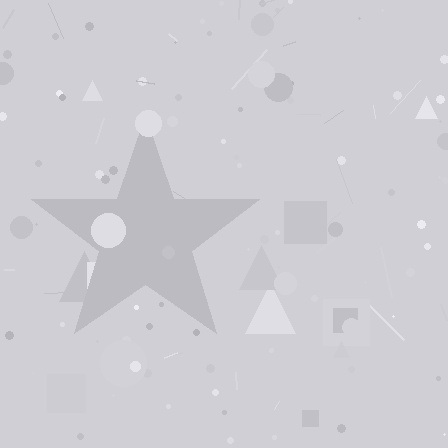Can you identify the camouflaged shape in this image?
The camouflaged shape is a star.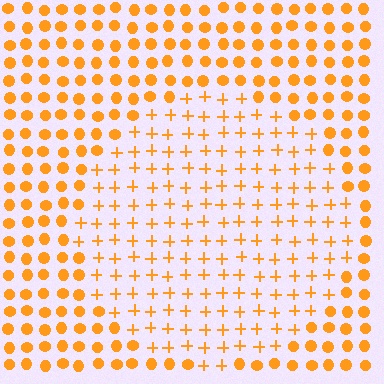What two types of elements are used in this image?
The image uses plus signs inside the circle region and circles outside it.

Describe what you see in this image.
The image is filled with small orange elements arranged in a uniform grid. A circle-shaped region contains plus signs, while the surrounding area contains circles. The boundary is defined purely by the change in element shape.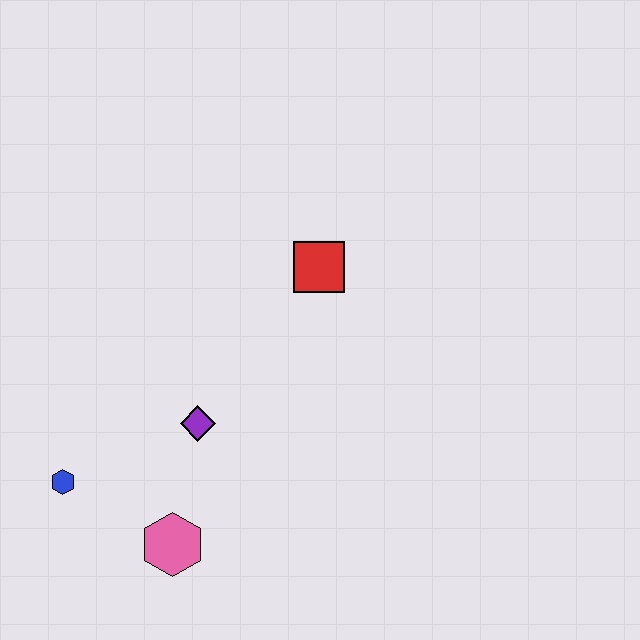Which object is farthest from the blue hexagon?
The red square is farthest from the blue hexagon.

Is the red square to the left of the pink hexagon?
No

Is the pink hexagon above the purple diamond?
No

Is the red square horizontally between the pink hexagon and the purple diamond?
No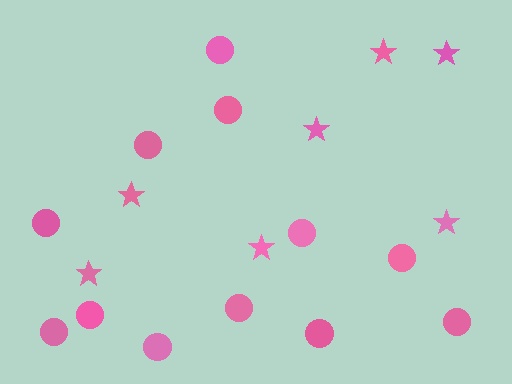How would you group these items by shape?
There are 2 groups: one group of circles (12) and one group of stars (7).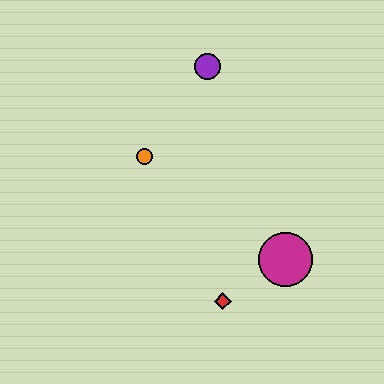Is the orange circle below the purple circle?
Yes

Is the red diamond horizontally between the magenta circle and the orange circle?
Yes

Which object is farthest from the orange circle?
The magenta circle is farthest from the orange circle.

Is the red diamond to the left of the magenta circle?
Yes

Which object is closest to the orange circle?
The purple circle is closest to the orange circle.